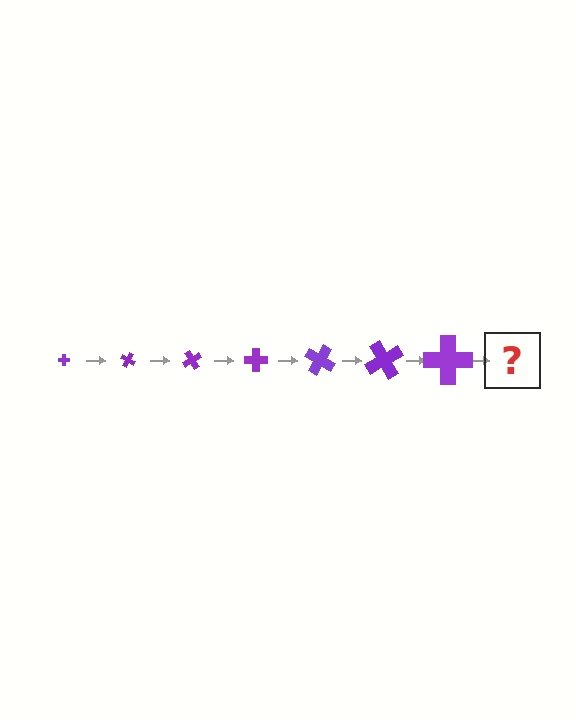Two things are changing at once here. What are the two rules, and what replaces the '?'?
The two rules are that the cross grows larger each step and it rotates 30 degrees each step. The '?' should be a cross, larger than the previous one and rotated 210 degrees from the start.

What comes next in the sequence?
The next element should be a cross, larger than the previous one and rotated 210 degrees from the start.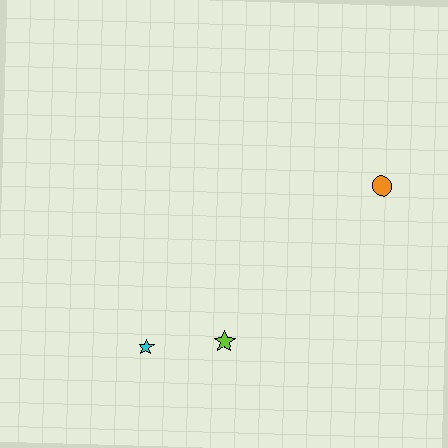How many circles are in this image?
There is 1 circle.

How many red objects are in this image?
There are no red objects.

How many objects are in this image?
There are 3 objects.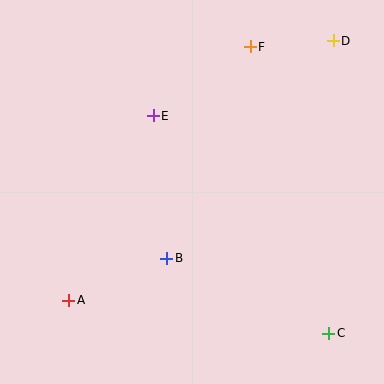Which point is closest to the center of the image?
Point B at (167, 258) is closest to the center.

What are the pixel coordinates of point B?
Point B is at (167, 258).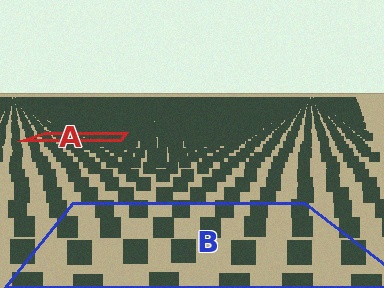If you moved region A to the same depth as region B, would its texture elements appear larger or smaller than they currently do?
They would appear larger. At a closer depth, the same texture elements are projected at a bigger on-screen size.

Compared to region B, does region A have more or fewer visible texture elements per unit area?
Region A has more texture elements per unit area — they are packed more densely because it is farther away.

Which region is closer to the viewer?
Region B is closer. The texture elements there are larger and more spread out.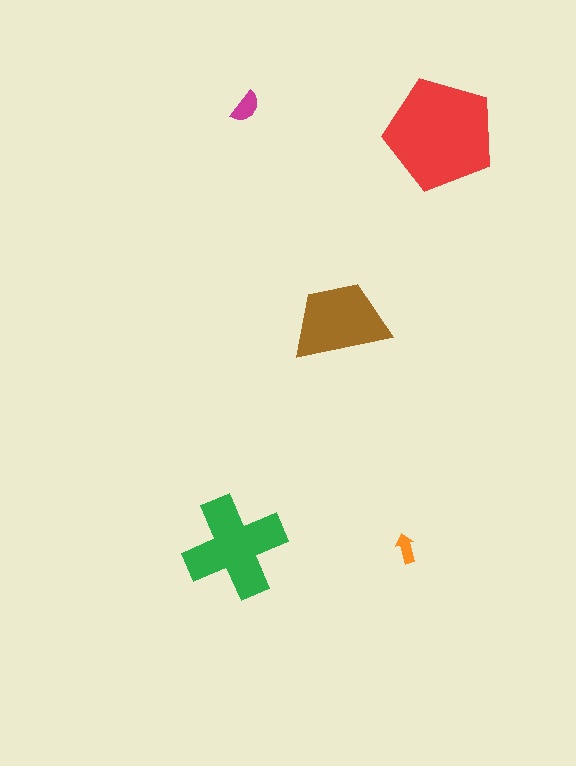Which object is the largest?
The red pentagon.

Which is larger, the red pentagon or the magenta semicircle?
The red pentagon.